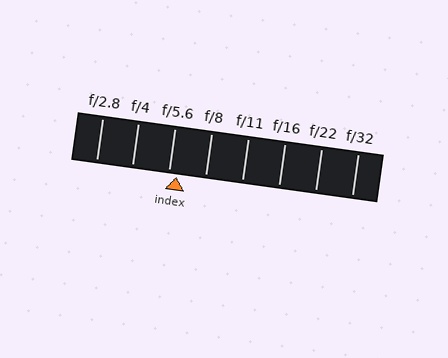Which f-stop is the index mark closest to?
The index mark is closest to f/5.6.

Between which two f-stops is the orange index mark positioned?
The index mark is between f/5.6 and f/8.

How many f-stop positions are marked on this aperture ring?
There are 8 f-stop positions marked.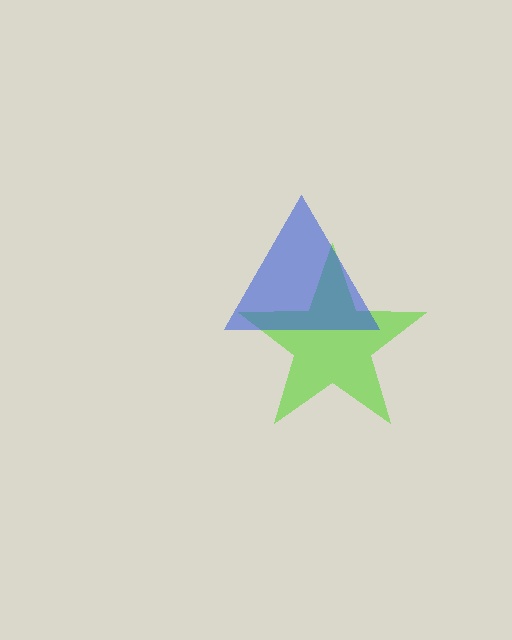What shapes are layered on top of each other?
The layered shapes are: a lime star, a blue triangle.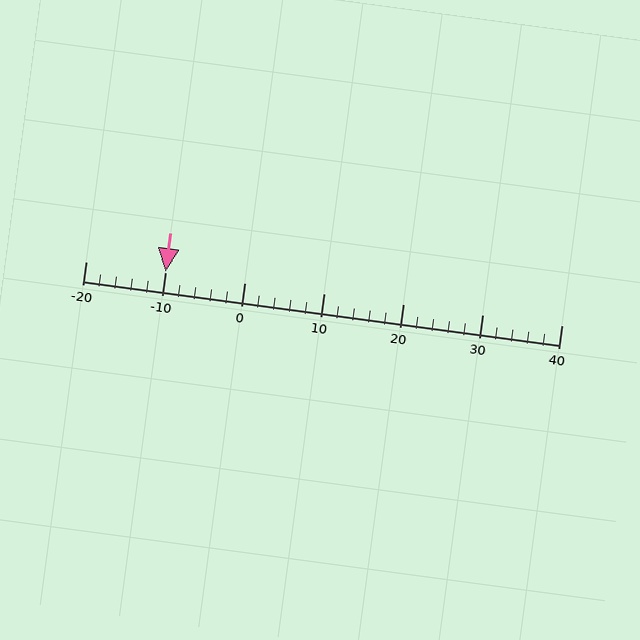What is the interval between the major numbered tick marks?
The major tick marks are spaced 10 units apart.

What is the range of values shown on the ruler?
The ruler shows values from -20 to 40.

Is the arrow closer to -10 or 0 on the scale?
The arrow is closer to -10.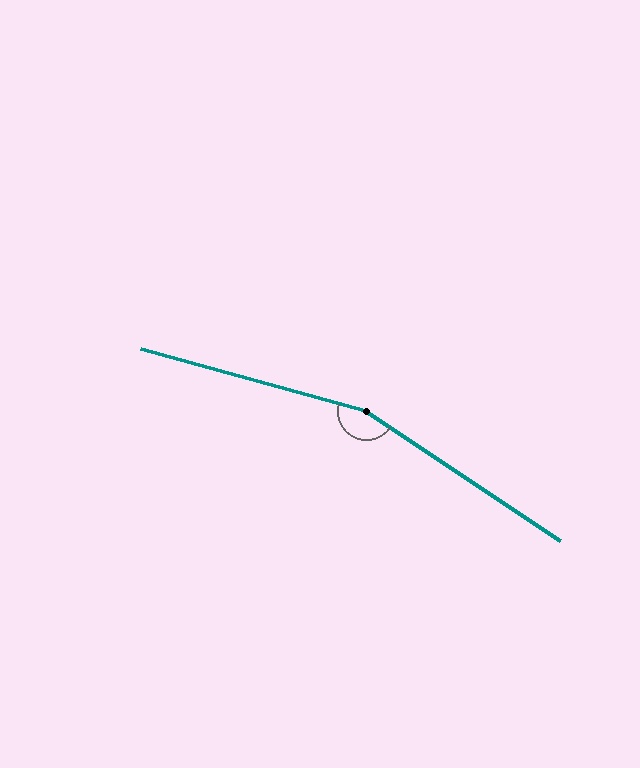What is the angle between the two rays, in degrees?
Approximately 162 degrees.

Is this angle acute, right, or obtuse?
It is obtuse.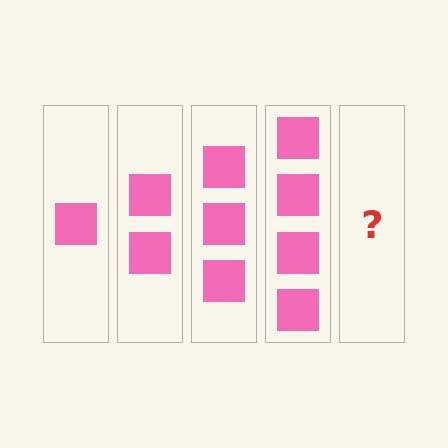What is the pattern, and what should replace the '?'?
The pattern is that each step adds one more square. The '?' should be 5 squares.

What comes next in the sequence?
The next element should be 5 squares.